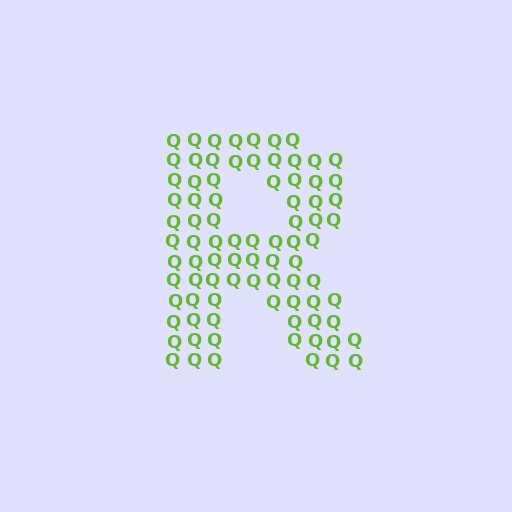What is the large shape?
The large shape is the letter R.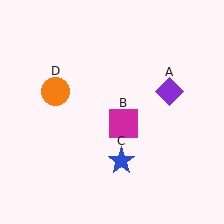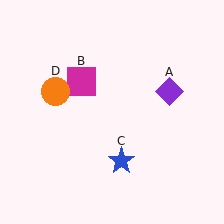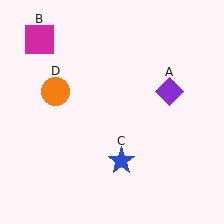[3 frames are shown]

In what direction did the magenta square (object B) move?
The magenta square (object B) moved up and to the left.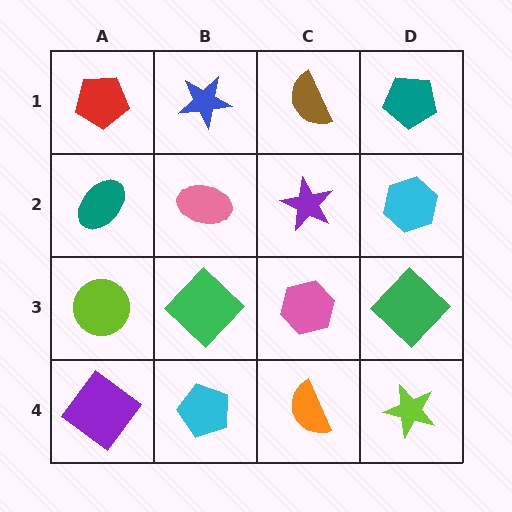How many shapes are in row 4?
4 shapes.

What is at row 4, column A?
A purple diamond.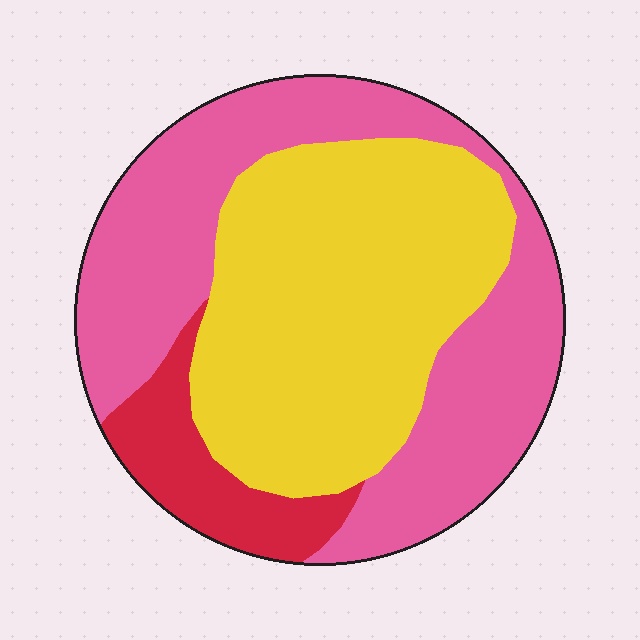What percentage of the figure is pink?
Pink takes up about two fifths (2/5) of the figure.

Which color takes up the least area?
Red, at roughly 10%.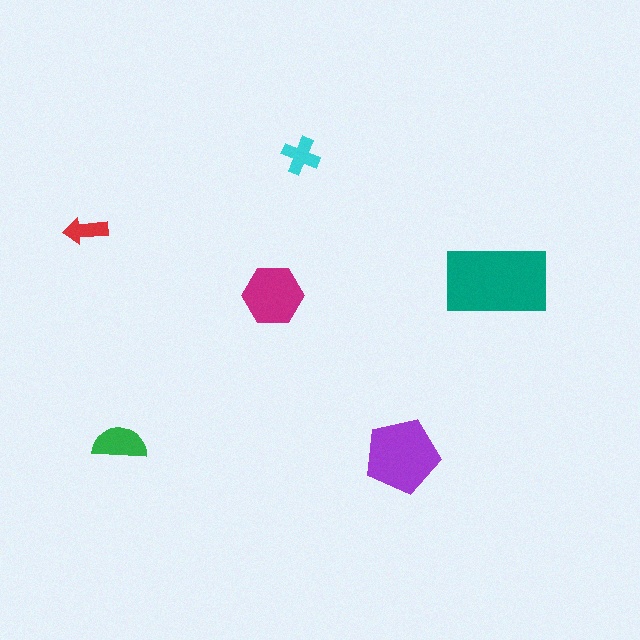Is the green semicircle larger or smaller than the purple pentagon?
Smaller.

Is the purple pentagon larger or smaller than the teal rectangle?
Smaller.